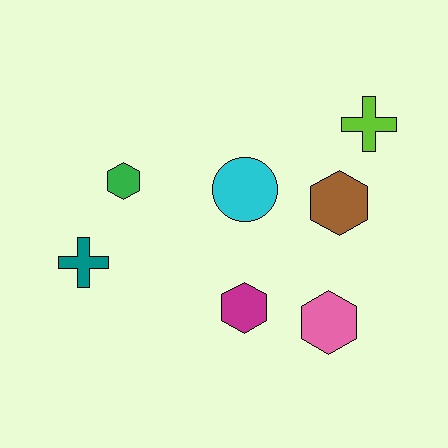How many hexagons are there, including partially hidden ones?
There are 4 hexagons.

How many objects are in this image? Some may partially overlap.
There are 7 objects.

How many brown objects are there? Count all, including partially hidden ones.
There is 1 brown object.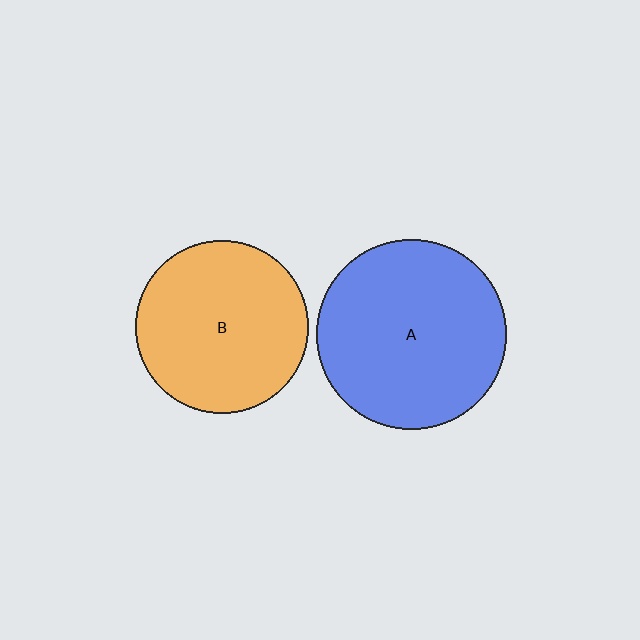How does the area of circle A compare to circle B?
Approximately 1.2 times.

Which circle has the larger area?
Circle A (blue).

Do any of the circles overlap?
No, none of the circles overlap.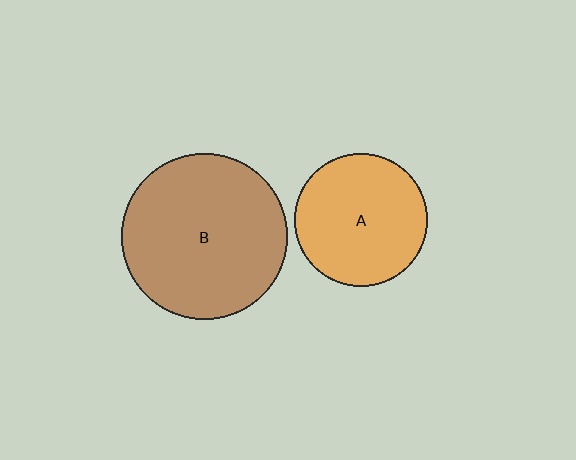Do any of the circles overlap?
No, none of the circles overlap.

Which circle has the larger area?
Circle B (brown).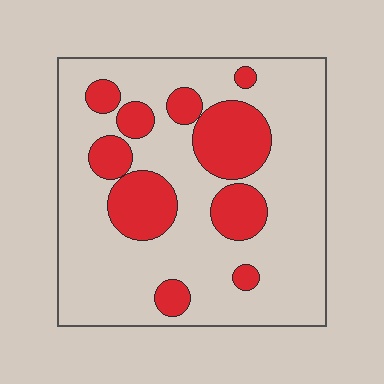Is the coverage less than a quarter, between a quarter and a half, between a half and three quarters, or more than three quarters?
Between a quarter and a half.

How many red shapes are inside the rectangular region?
10.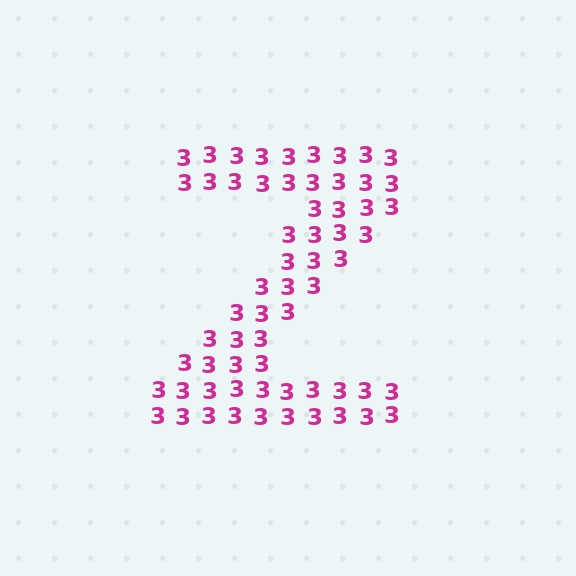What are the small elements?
The small elements are digit 3's.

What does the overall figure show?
The overall figure shows the letter Z.